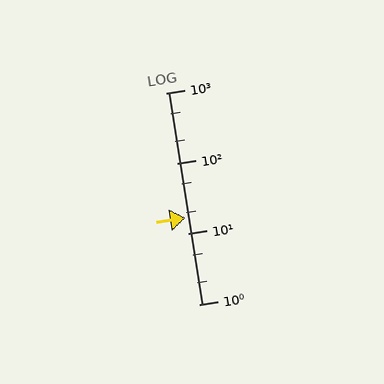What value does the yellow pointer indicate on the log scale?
The pointer indicates approximately 17.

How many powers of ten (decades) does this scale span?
The scale spans 3 decades, from 1 to 1000.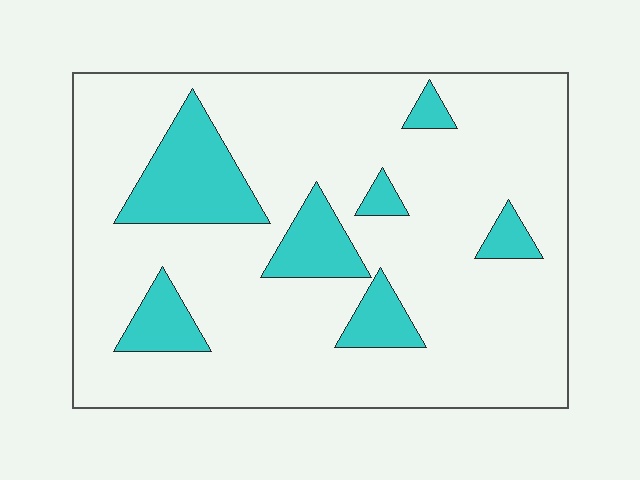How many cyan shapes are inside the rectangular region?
7.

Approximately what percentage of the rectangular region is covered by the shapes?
Approximately 20%.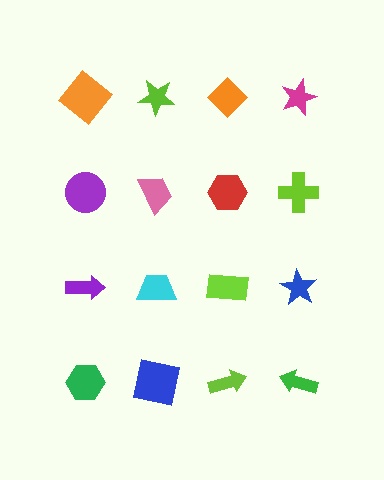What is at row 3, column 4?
A blue star.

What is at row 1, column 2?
A lime star.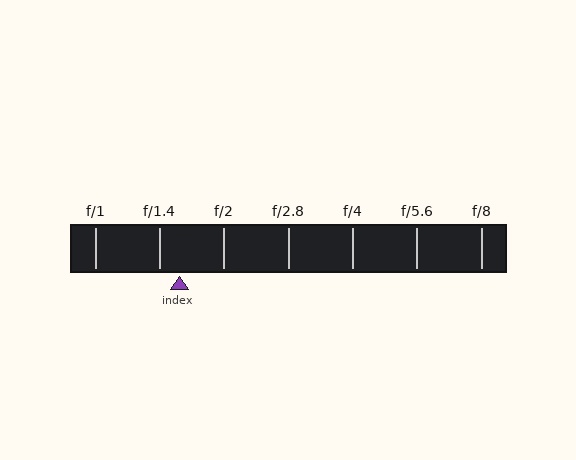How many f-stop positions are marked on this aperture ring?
There are 7 f-stop positions marked.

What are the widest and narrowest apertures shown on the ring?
The widest aperture shown is f/1 and the narrowest is f/8.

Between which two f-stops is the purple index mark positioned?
The index mark is between f/1.4 and f/2.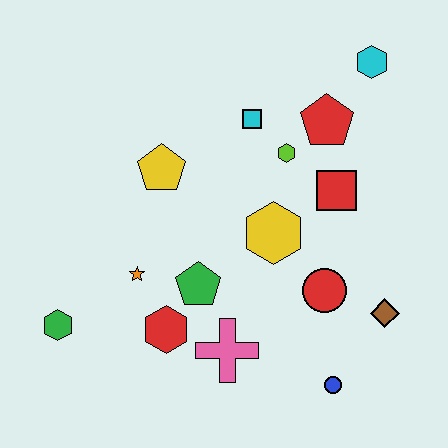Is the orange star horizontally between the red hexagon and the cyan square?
No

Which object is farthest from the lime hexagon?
The green hexagon is farthest from the lime hexagon.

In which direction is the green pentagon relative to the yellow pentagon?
The green pentagon is below the yellow pentagon.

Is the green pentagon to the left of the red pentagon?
Yes